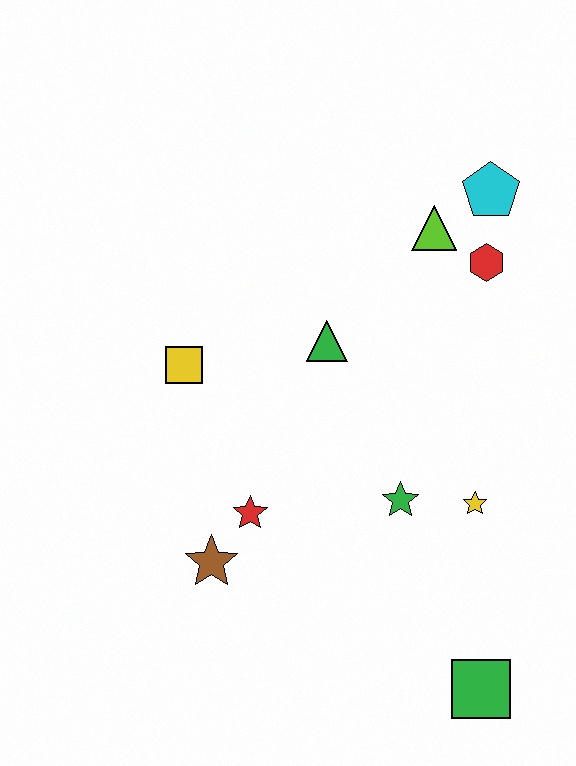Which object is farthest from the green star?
The cyan pentagon is farthest from the green star.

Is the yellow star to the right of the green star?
Yes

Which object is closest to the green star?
The yellow star is closest to the green star.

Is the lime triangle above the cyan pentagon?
No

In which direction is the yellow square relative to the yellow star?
The yellow square is to the left of the yellow star.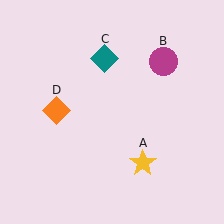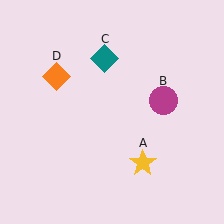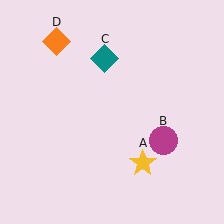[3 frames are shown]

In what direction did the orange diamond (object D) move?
The orange diamond (object D) moved up.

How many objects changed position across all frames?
2 objects changed position: magenta circle (object B), orange diamond (object D).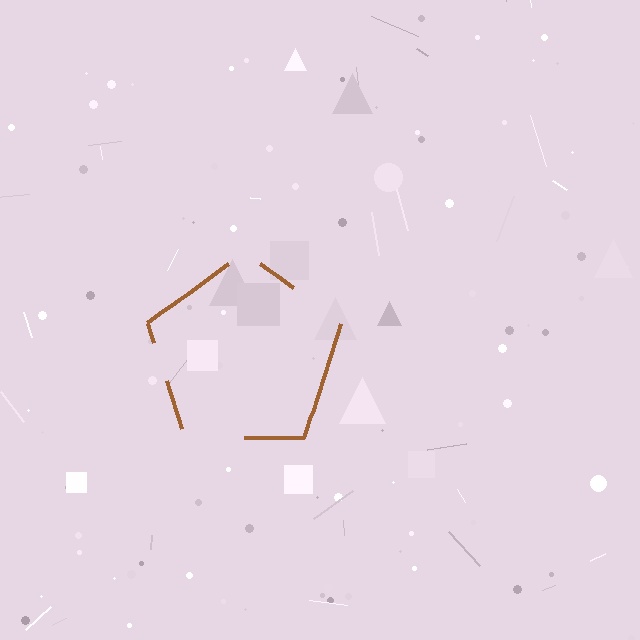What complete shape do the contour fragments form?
The contour fragments form a pentagon.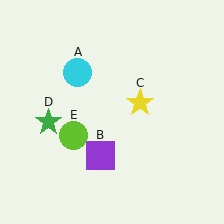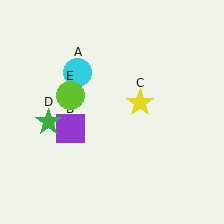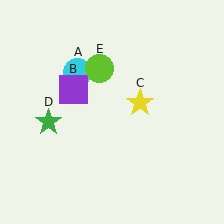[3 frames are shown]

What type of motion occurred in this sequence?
The purple square (object B), lime circle (object E) rotated clockwise around the center of the scene.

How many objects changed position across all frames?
2 objects changed position: purple square (object B), lime circle (object E).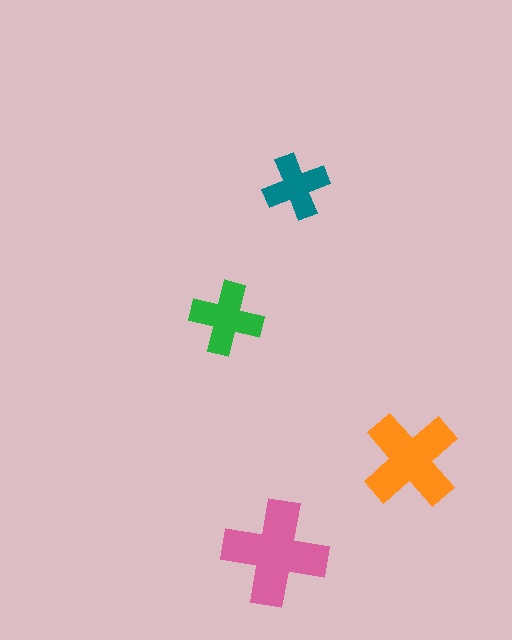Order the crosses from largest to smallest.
the pink one, the orange one, the green one, the teal one.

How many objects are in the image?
There are 4 objects in the image.